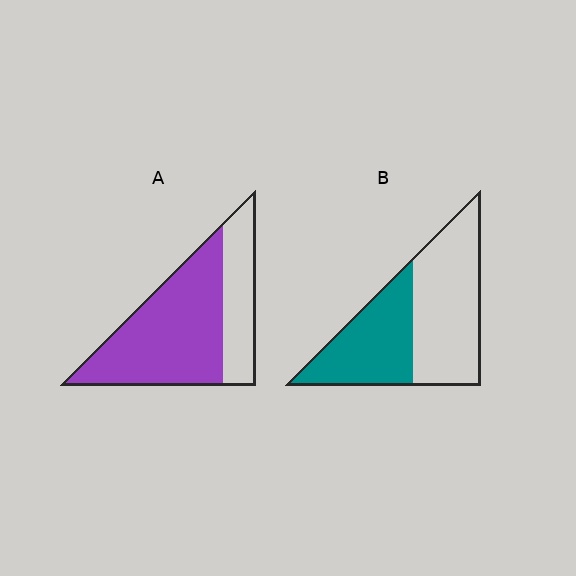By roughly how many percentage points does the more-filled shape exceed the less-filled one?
By roughly 25 percentage points (A over B).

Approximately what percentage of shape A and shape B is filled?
A is approximately 70% and B is approximately 45%.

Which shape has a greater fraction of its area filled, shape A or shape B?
Shape A.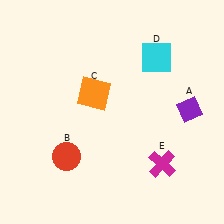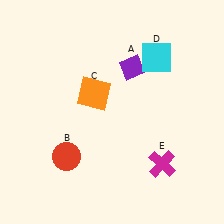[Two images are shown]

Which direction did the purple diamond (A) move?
The purple diamond (A) moved left.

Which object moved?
The purple diamond (A) moved left.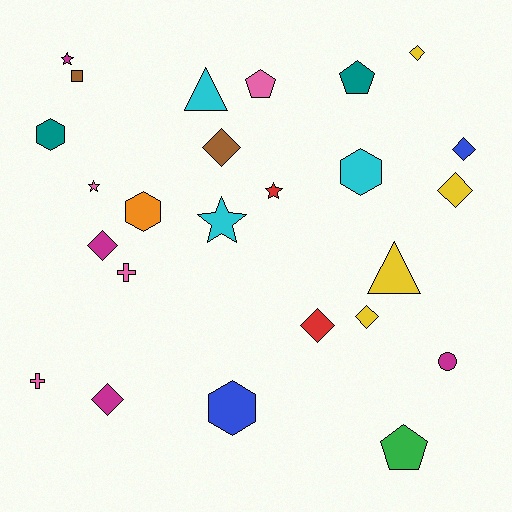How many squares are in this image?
There is 1 square.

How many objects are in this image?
There are 25 objects.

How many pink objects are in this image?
There are 4 pink objects.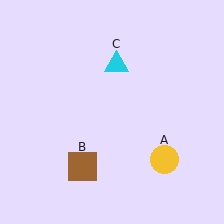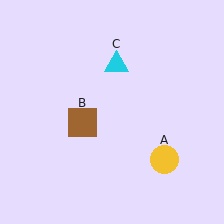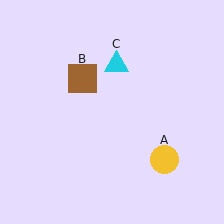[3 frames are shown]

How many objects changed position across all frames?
1 object changed position: brown square (object B).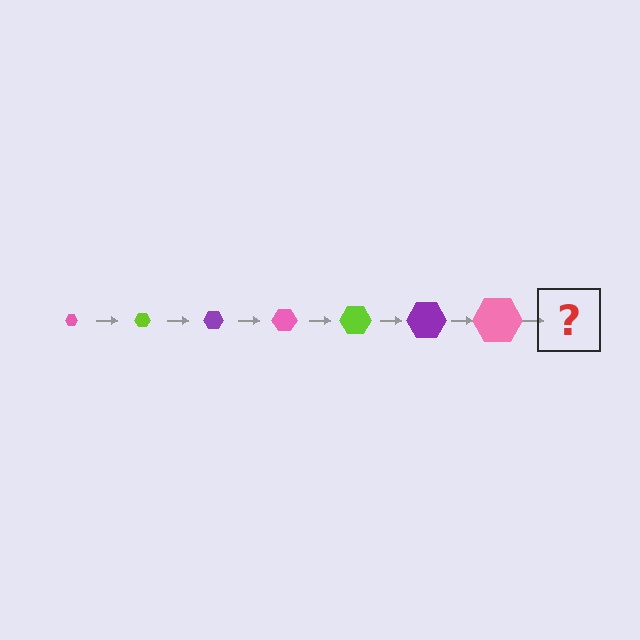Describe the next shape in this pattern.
It should be a lime hexagon, larger than the previous one.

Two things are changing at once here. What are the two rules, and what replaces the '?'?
The two rules are that the hexagon grows larger each step and the color cycles through pink, lime, and purple. The '?' should be a lime hexagon, larger than the previous one.